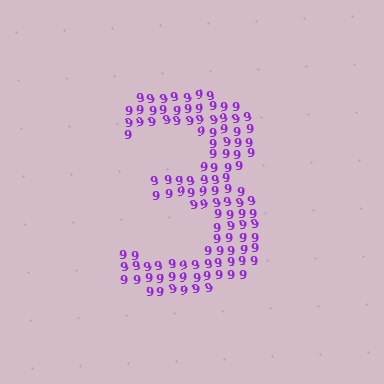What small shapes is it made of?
It is made of small digit 9's.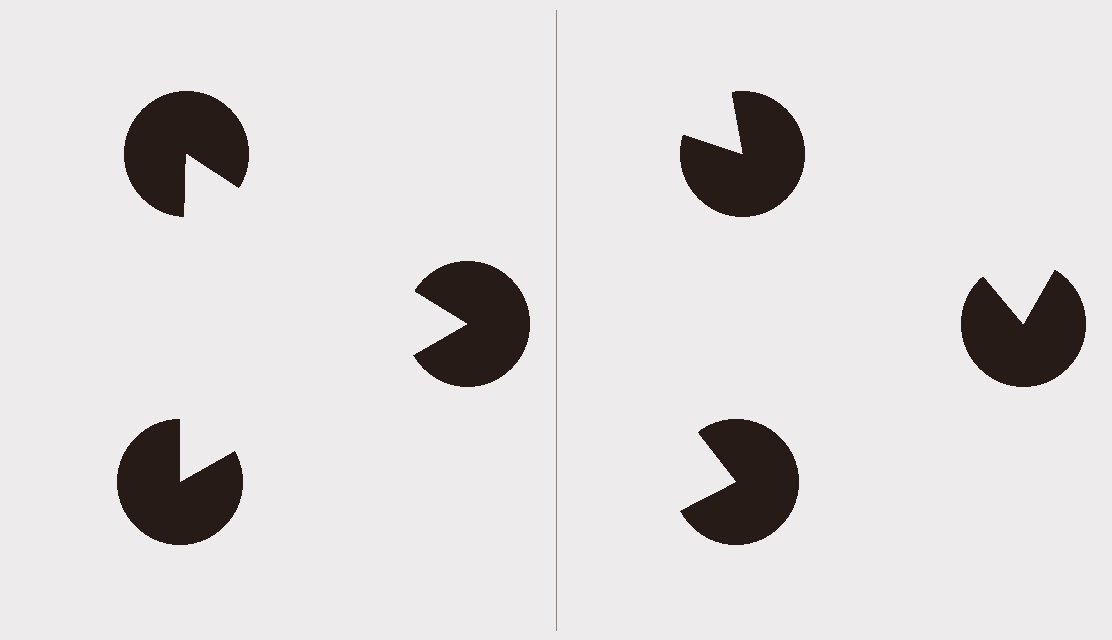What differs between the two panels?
The pac-man discs are positioned identically on both sides; only the wedge orientations differ. On the left they align to a triangle; on the right they are misaligned.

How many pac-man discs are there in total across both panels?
6 — 3 on each side.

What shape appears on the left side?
An illusory triangle.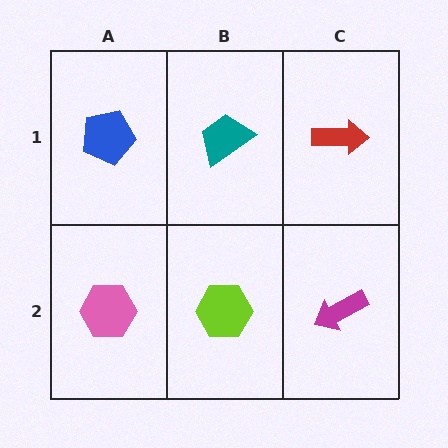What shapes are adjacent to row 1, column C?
A magenta arrow (row 2, column C), a teal trapezoid (row 1, column B).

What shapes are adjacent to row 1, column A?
A pink hexagon (row 2, column A), a teal trapezoid (row 1, column B).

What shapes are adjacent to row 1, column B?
A lime hexagon (row 2, column B), a blue pentagon (row 1, column A), a red arrow (row 1, column C).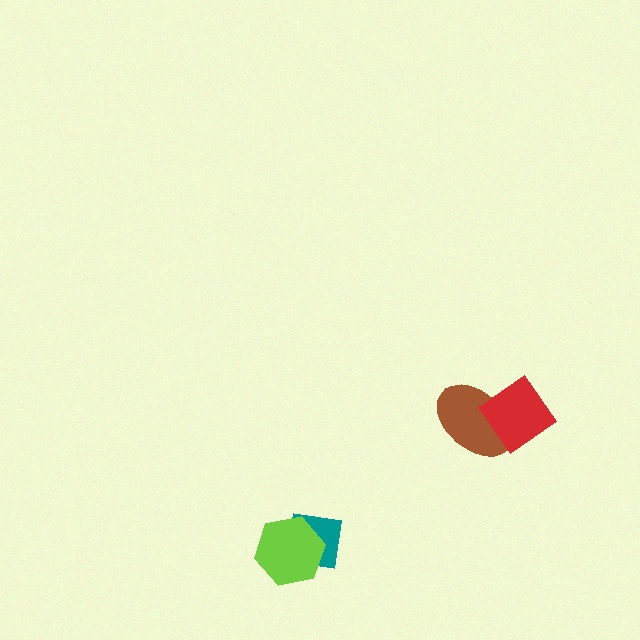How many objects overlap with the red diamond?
1 object overlaps with the red diamond.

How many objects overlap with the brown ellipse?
1 object overlaps with the brown ellipse.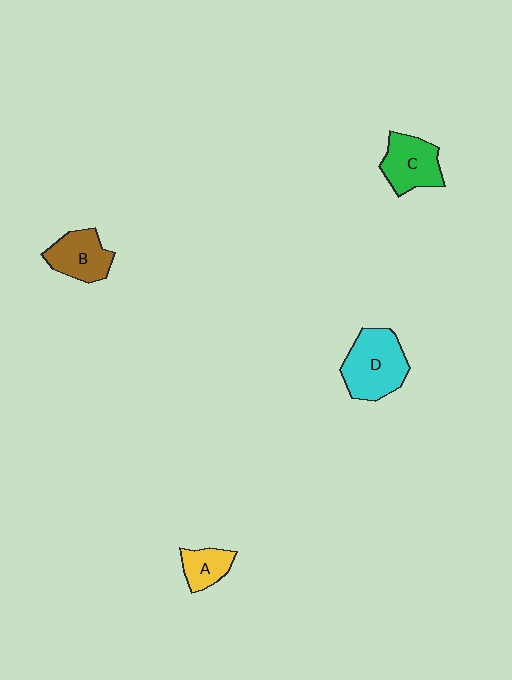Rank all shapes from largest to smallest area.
From largest to smallest: D (cyan), C (green), B (brown), A (yellow).